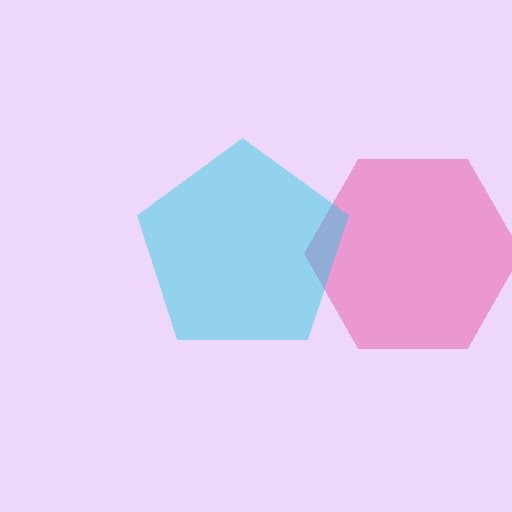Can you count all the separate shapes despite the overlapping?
Yes, there are 2 separate shapes.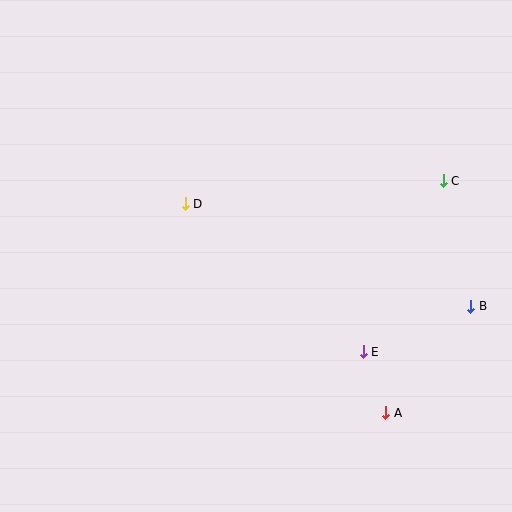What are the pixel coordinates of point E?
Point E is at (363, 352).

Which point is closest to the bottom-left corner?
Point D is closest to the bottom-left corner.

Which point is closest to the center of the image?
Point D at (185, 204) is closest to the center.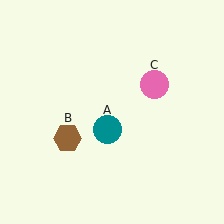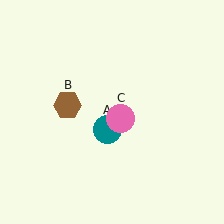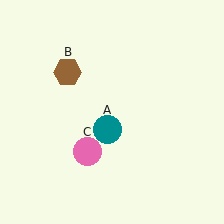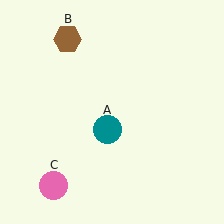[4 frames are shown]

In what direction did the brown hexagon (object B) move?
The brown hexagon (object B) moved up.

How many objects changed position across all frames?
2 objects changed position: brown hexagon (object B), pink circle (object C).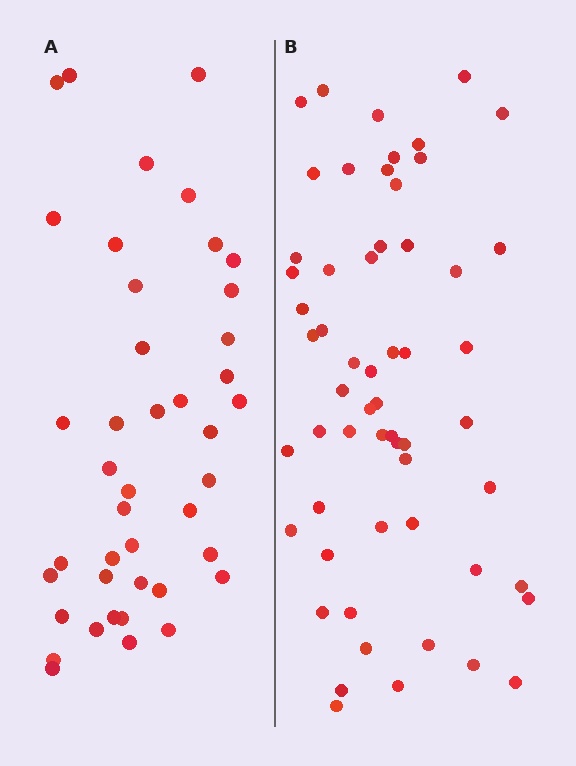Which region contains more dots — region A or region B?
Region B (the right region) has more dots.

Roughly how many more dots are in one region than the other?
Region B has approximately 15 more dots than region A.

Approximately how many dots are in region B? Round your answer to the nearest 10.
About 60 dots. (The exact count is 58, which rounds to 60.)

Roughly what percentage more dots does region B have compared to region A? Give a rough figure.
About 40% more.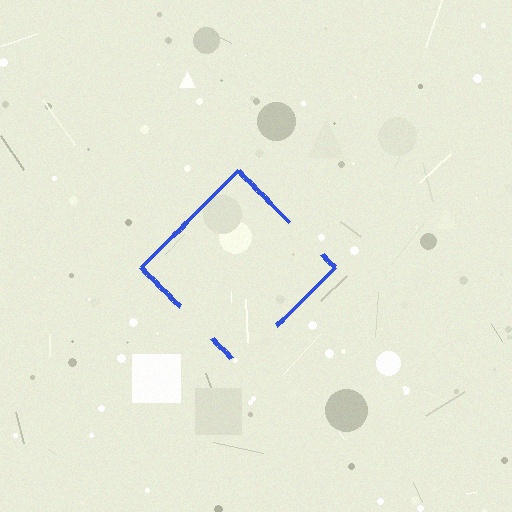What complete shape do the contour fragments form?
The contour fragments form a diamond.